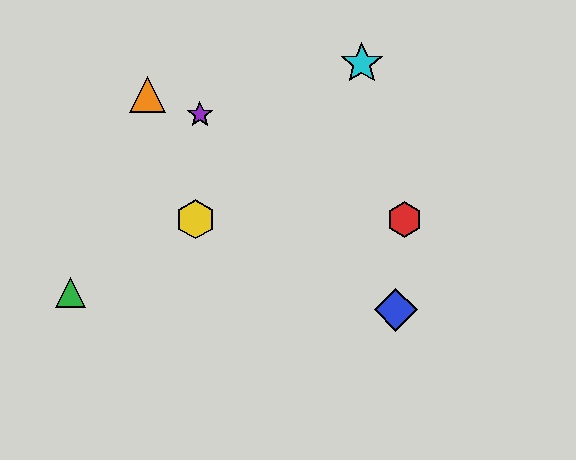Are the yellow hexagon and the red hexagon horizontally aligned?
Yes, both are at y≈219.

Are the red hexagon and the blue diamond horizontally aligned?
No, the red hexagon is at y≈219 and the blue diamond is at y≈310.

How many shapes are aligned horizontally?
2 shapes (the red hexagon, the yellow hexagon) are aligned horizontally.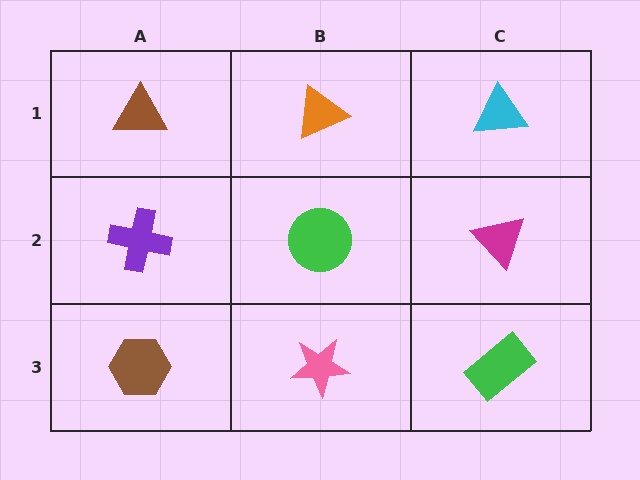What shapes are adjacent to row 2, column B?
An orange triangle (row 1, column B), a pink star (row 3, column B), a purple cross (row 2, column A), a magenta triangle (row 2, column C).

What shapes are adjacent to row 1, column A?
A purple cross (row 2, column A), an orange triangle (row 1, column B).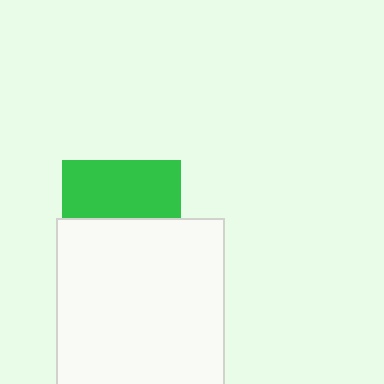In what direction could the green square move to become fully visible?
The green square could move up. That would shift it out from behind the white square entirely.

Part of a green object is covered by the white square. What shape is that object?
It is a square.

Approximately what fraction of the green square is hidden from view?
Roughly 52% of the green square is hidden behind the white square.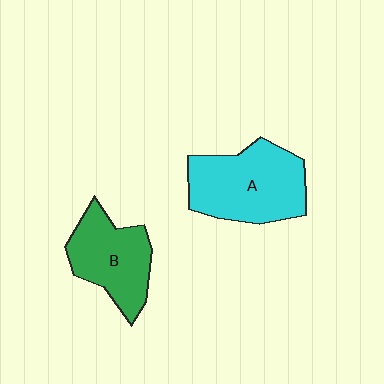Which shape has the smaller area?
Shape B (green).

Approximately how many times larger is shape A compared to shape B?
Approximately 1.3 times.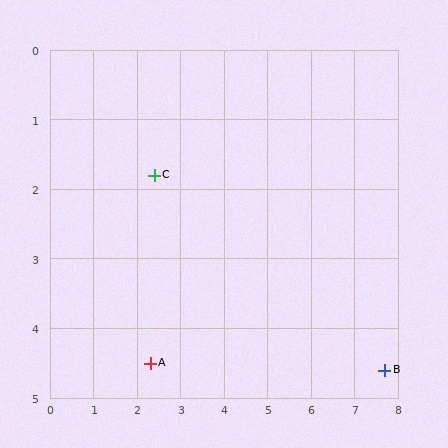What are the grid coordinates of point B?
Point B is at approximately (7.7, 4.6).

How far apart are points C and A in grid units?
Points C and A are about 2.7 grid units apart.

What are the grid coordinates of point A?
Point A is at approximately (2.3, 4.5).